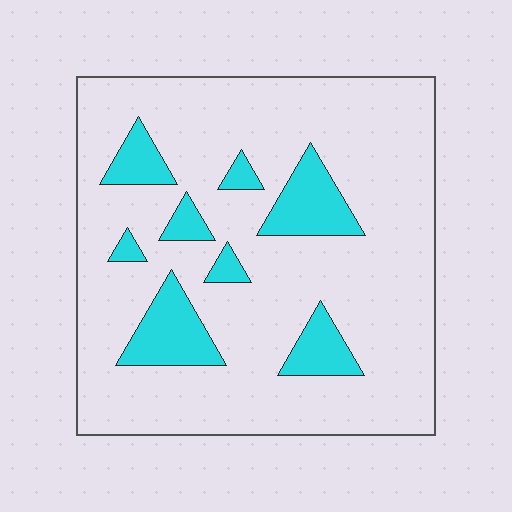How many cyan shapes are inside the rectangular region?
8.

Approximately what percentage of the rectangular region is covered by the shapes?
Approximately 15%.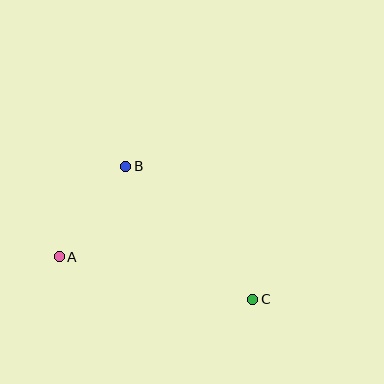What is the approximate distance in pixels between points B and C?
The distance between B and C is approximately 184 pixels.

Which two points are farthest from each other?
Points A and C are farthest from each other.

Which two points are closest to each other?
Points A and B are closest to each other.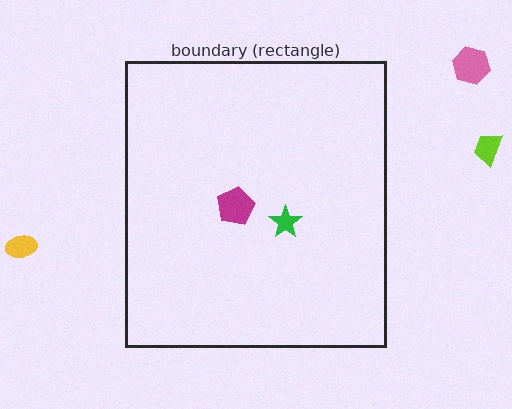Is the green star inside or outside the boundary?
Inside.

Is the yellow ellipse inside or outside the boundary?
Outside.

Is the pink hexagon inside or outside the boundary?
Outside.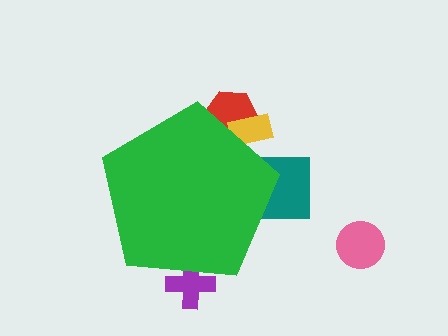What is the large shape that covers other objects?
A green pentagon.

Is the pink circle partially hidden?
No, the pink circle is fully visible.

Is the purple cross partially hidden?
Yes, the purple cross is partially hidden behind the green pentagon.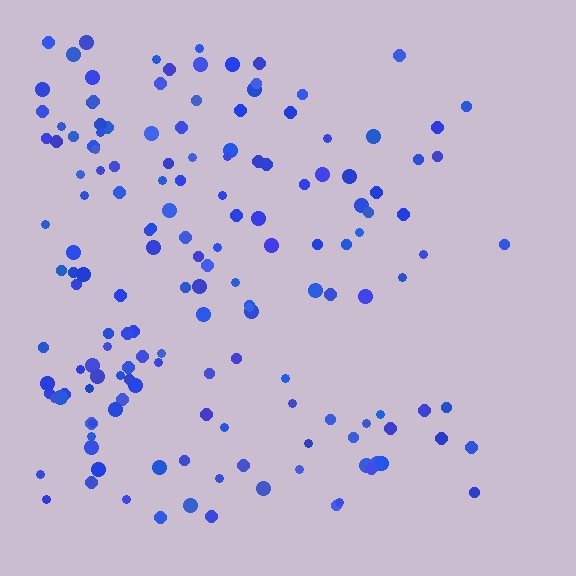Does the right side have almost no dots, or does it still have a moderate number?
Still a moderate number, just noticeably fewer than the left.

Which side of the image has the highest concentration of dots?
The left.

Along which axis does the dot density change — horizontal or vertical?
Horizontal.